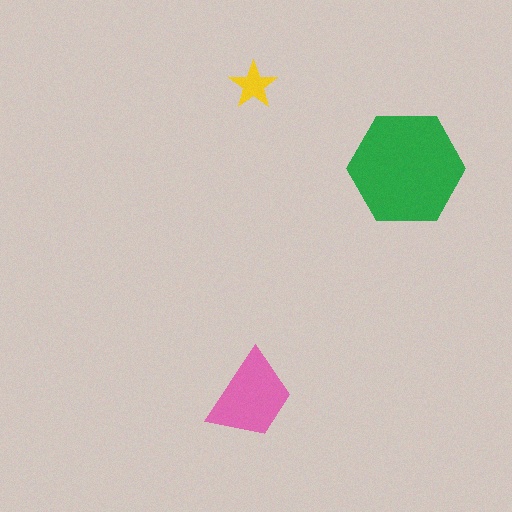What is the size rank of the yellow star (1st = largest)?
3rd.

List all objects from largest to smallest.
The green hexagon, the pink trapezoid, the yellow star.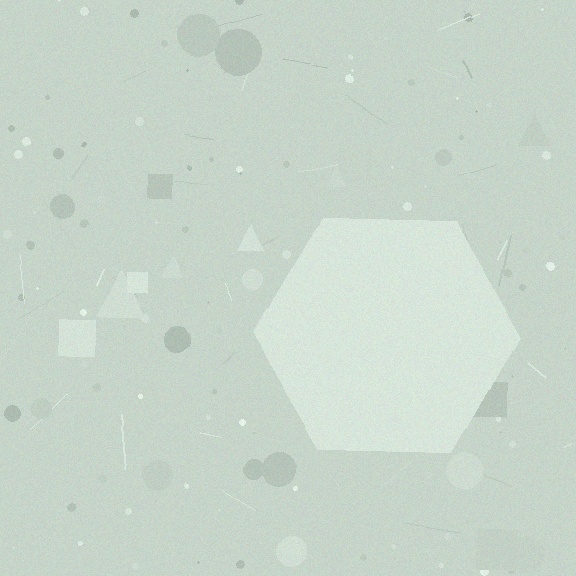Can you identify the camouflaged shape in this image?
The camouflaged shape is a hexagon.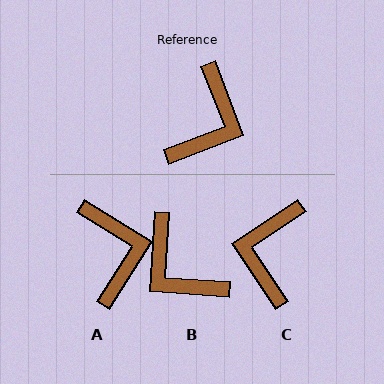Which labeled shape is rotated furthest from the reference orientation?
C, about 167 degrees away.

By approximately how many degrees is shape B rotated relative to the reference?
Approximately 115 degrees clockwise.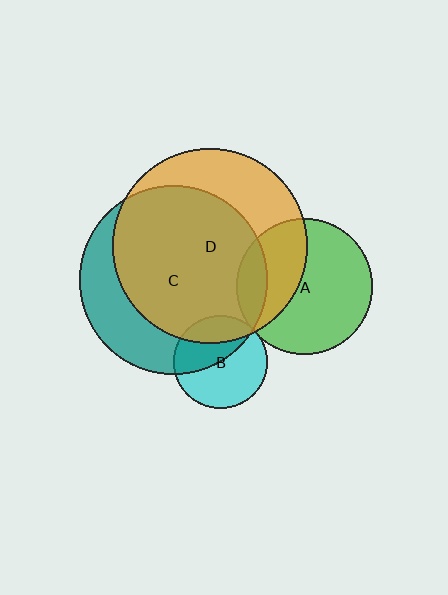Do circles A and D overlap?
Yes.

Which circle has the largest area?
Circle D (orange).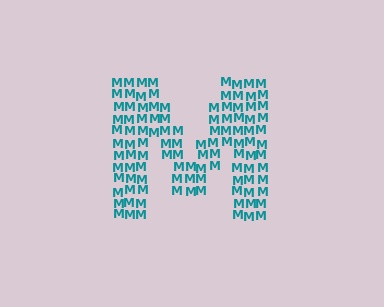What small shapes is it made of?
It is made of small letter M's.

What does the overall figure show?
The overall figure shows the letter M.